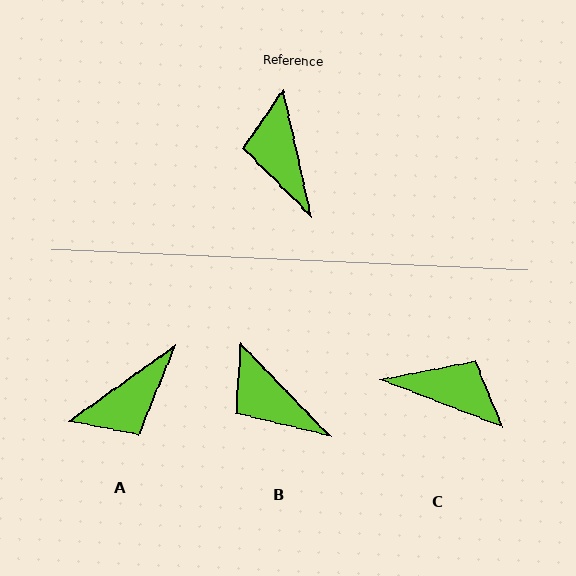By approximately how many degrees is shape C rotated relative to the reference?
Approximately 124 degrees clockwise.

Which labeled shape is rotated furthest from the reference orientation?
C, about 124 degrees away.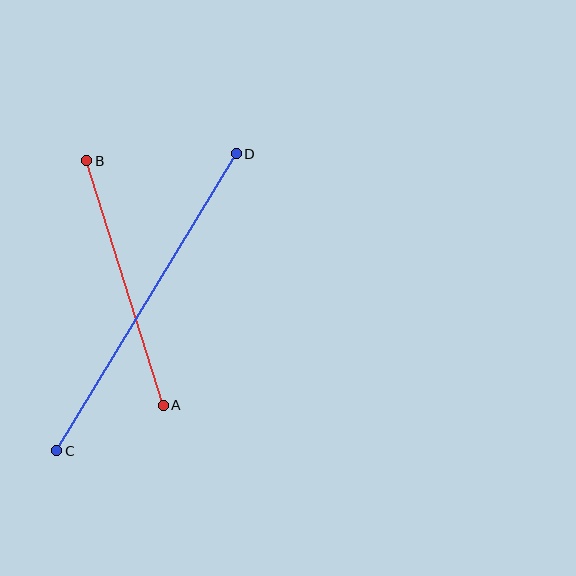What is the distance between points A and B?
The distance is approximately 256 pixels.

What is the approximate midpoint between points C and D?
The midpoint is at approximately (147, 302) pixels.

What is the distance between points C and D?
The distance is approximately 347 pixels.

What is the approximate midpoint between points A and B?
The midpoint is at approximately (125, 283) pixels.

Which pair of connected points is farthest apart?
Points C and D are farthest apart.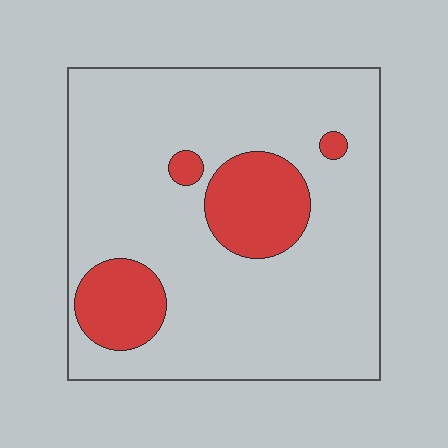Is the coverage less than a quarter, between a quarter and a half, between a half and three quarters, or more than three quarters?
Less than a quarter.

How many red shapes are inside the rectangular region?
4.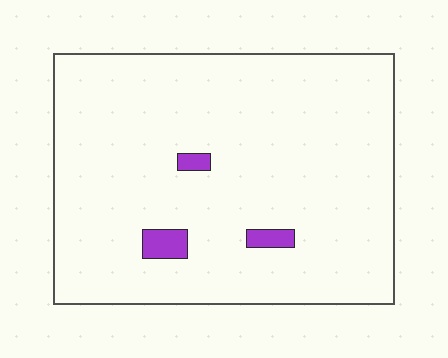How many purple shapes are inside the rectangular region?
3.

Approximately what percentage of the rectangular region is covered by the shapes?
Approximately 5%.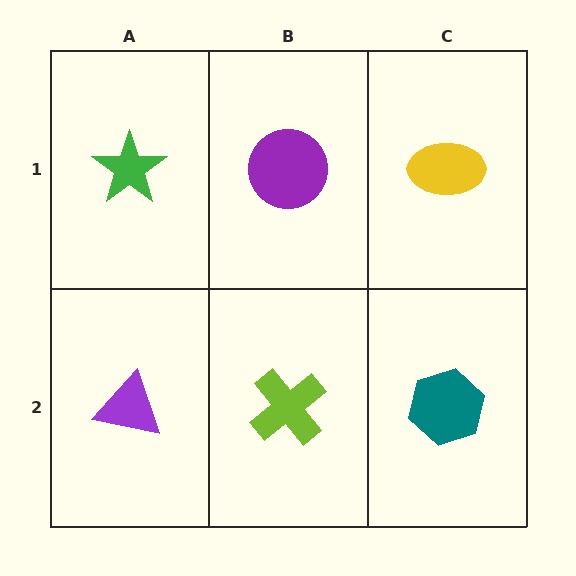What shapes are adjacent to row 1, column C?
A teal hexagon (row 2, column C), a purple circle (row 1, column B).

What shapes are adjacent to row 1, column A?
A purple triangle (row 2, column A), a purple circle (row 1, column B).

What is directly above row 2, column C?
A yellow ellipse.